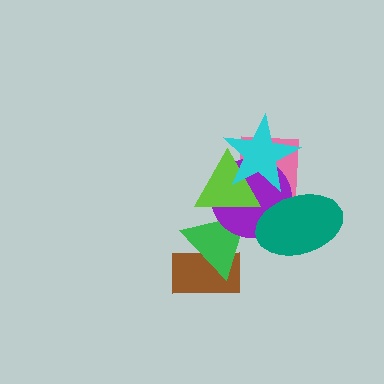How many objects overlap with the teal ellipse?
2 objects overlap with the teal ellipse.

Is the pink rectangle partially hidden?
Yes, it is partially covered by another shape.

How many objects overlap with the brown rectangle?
1 object overlaps with the brown rectangle.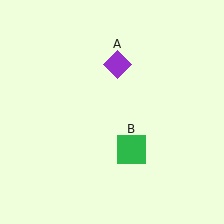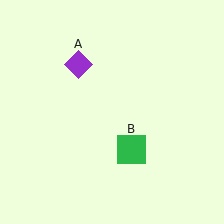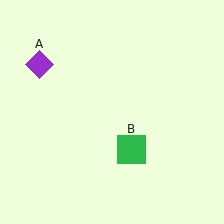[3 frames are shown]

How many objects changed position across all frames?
1 object changed position: purple diamond (object A).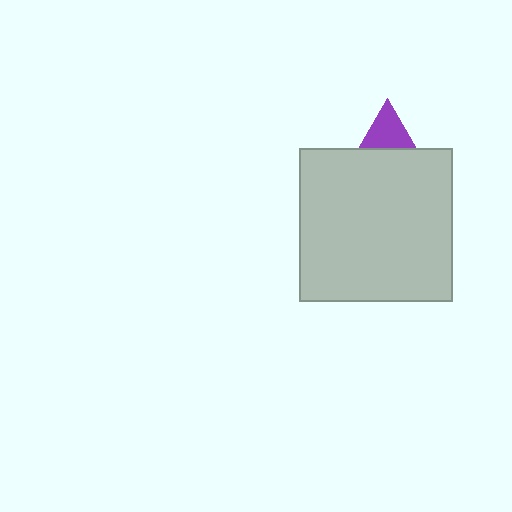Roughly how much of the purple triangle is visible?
A small part of it is visible (roughly 35%).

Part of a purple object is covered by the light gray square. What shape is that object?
It is a triangle.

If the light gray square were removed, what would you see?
You would see the complete purple triangle.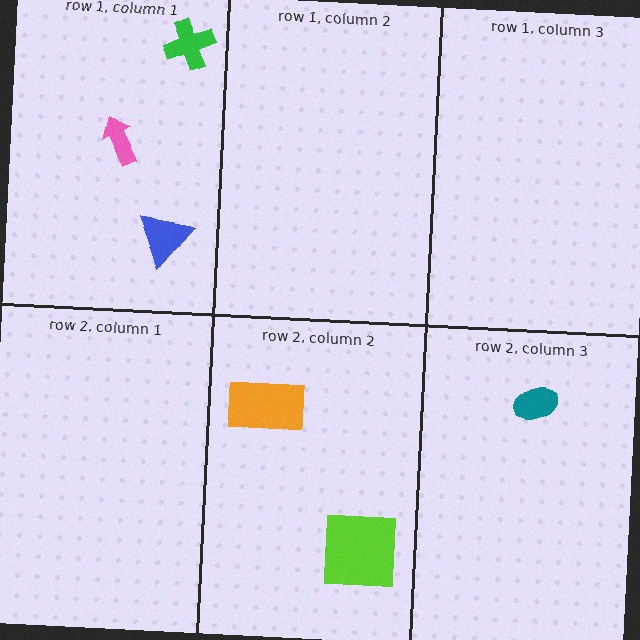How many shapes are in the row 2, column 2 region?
2.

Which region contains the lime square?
The row 2, column 2 region.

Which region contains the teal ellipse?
The row 2, column 3 region.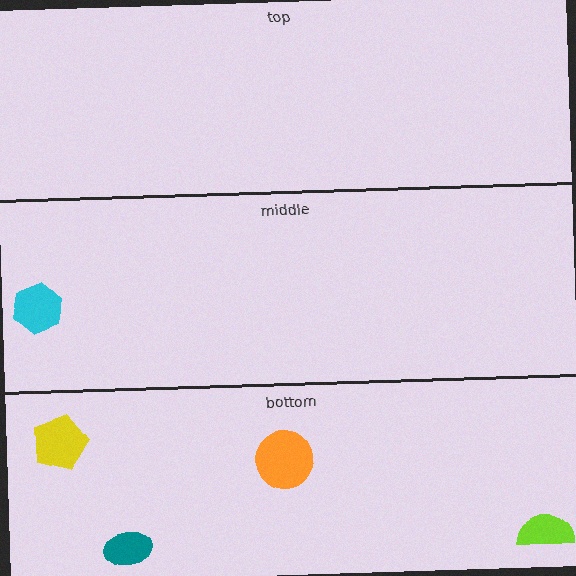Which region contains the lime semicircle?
The bottom region.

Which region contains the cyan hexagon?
The middle region.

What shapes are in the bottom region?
The yellow pentagon, the orange circle, the teal ellipse, the lime semicircle.